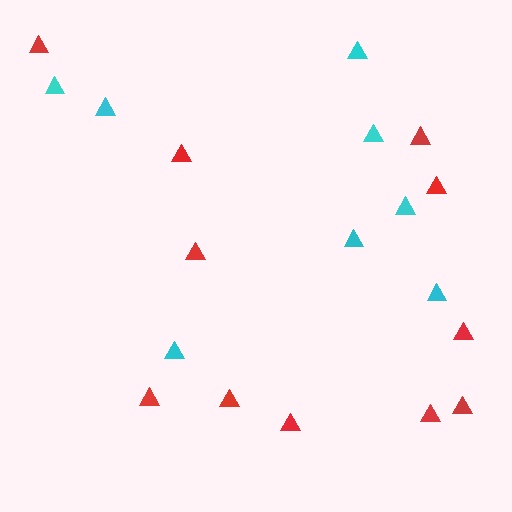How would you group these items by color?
There are 2 groups: one group of cyan triangles (8) and one group of red triangles (11).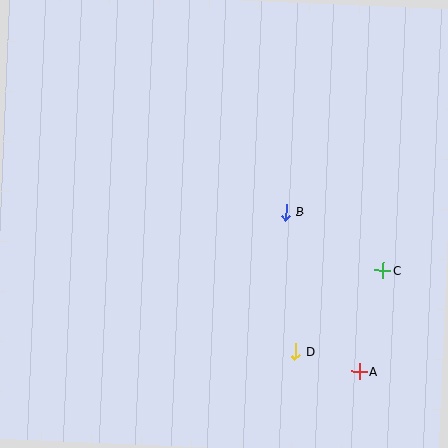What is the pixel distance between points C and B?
The distance between C and B is 113 pixels.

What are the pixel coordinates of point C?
Point C is at (383, 270).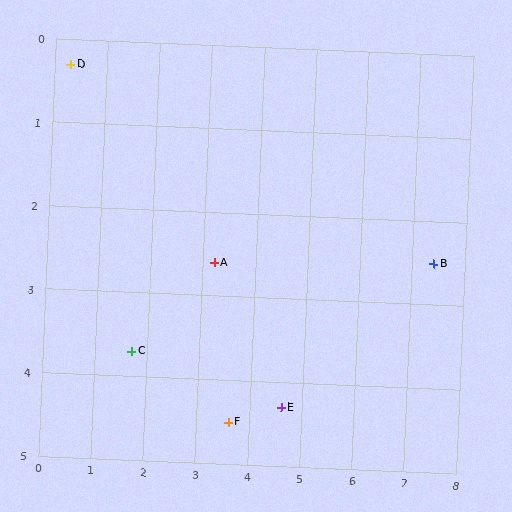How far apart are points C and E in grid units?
Points C and E are about 3.0 grid units apart.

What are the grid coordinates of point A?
Point A is at approximately (3.2, 2.6).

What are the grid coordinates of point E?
Point E is at approximately (4.6, 4.3).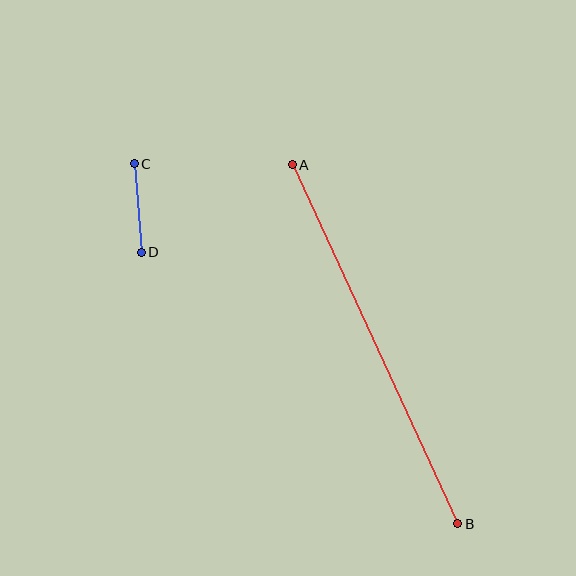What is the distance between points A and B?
The distance is approximately 395 pixels.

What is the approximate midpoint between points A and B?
The midpoint is at approximately (375, 344) pixels.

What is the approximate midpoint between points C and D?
The midpoint is at approximately (138, 208) pixels.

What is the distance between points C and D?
The distance is approximately 89 pixels.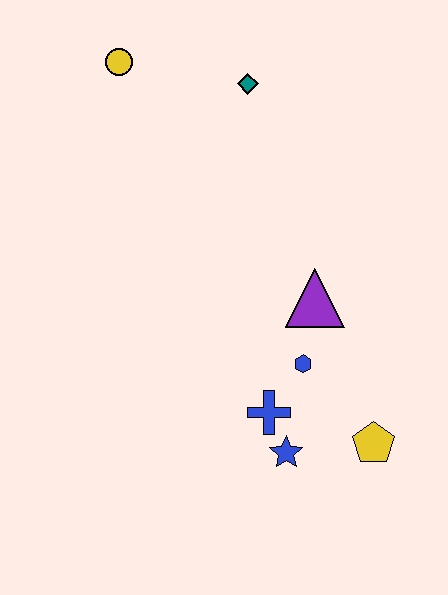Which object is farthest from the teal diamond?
The yellow pentagon is farthest from the teal diamond.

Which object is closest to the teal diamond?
The yellow circle is closest to the teal diamond.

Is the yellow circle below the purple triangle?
No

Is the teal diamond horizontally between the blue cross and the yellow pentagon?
No